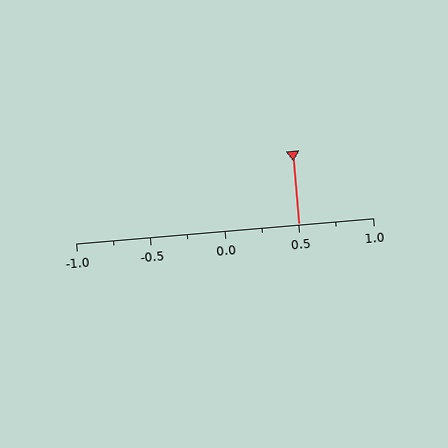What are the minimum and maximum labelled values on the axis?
The axis runs from -1.0 to 1.0.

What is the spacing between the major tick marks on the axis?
The major ticks are spaced 0.5 apart.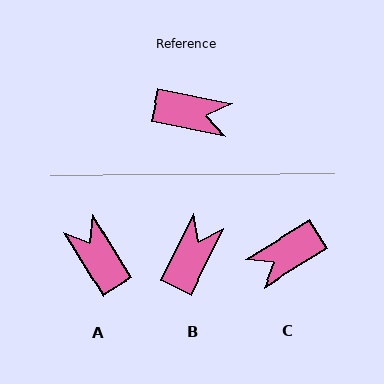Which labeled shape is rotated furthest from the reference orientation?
C, about 137 degrees away.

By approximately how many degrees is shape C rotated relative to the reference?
Approximately 137 degrees clockwise.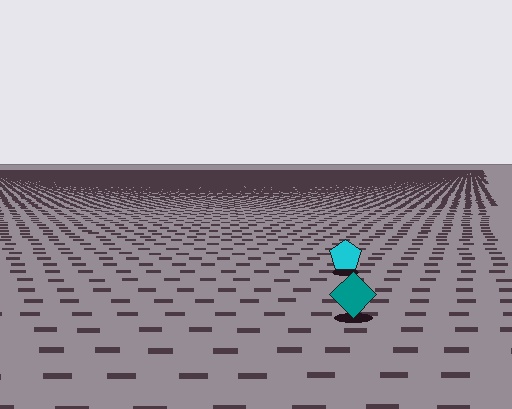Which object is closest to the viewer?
The teal diamond is closest. The texture marks near it are larger and more spread out.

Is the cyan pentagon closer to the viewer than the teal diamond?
No. The teal diamond is closer — you can tell from the texture gradient: the ground texture is coarser near it.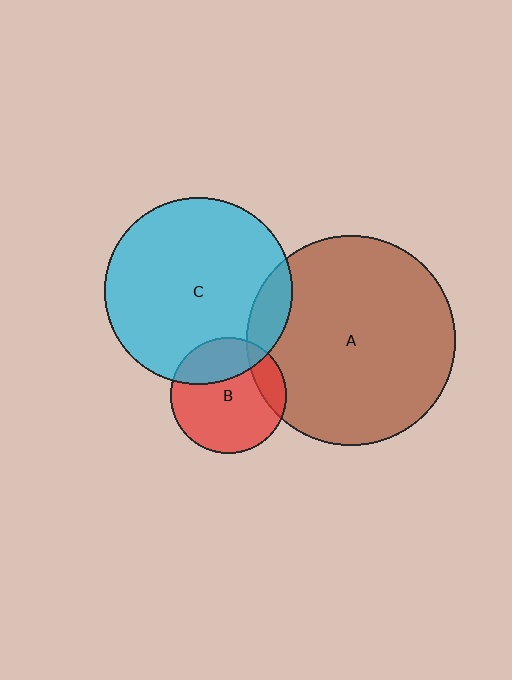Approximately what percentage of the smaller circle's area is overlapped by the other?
Approximately 30%.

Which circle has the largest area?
Circle A (brown).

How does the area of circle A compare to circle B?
Approximately 3.2 times.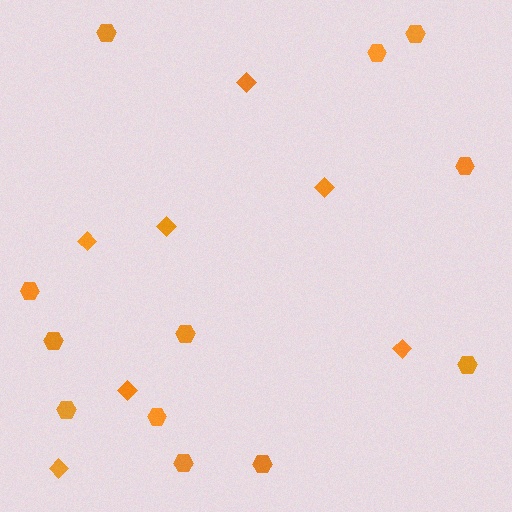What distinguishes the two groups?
There are 2 groups: one group of hexagons (12) and one group of diamonds (7).